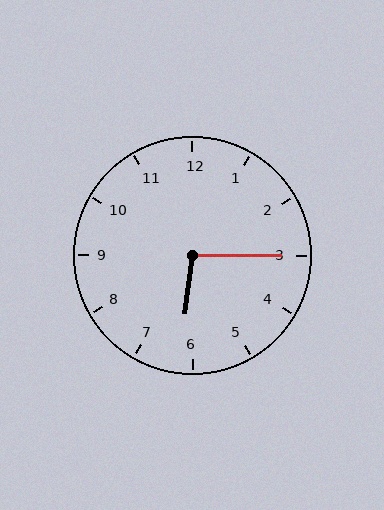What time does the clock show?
6:15.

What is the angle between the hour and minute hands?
Approximately 98 degrees.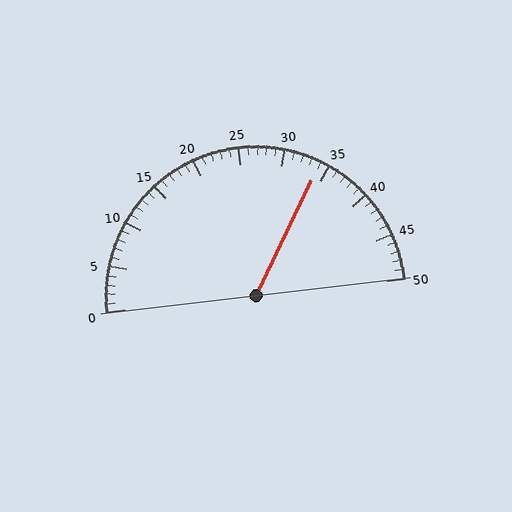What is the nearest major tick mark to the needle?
The nearest major tick mark is 35.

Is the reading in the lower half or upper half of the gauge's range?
The reading is in the upper half of the range (0 to 50).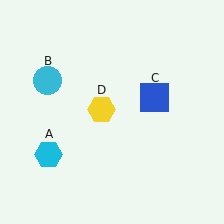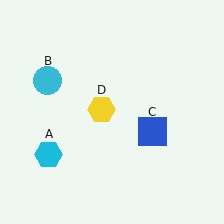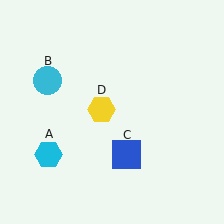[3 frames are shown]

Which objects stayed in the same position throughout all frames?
Cyan hexagon (object A) and cyan circle (object B) and yellow hexagon (object D) remained stationary.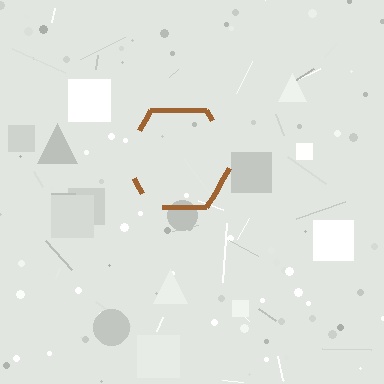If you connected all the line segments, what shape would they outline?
They would outline a hexagon.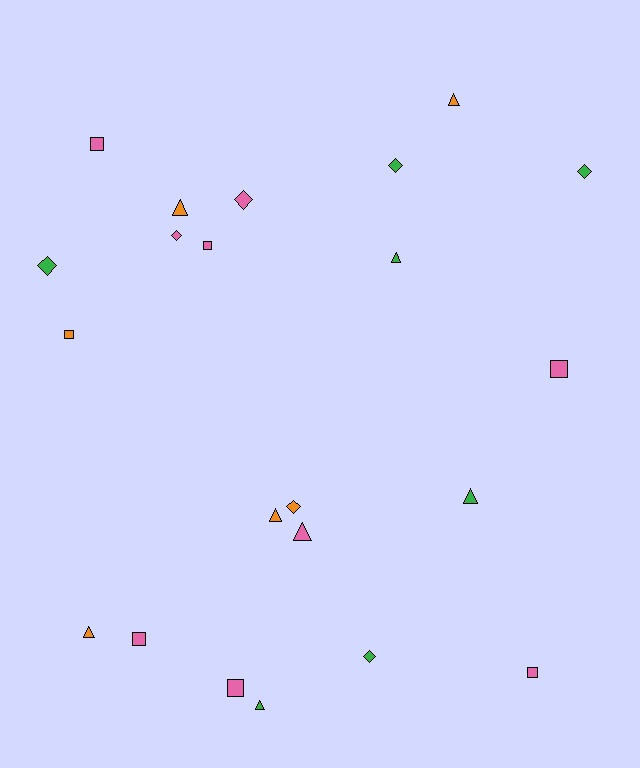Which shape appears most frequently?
Triangle, with 8 objects.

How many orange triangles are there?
There are 4 orange triangles.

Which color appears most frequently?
Pink, with 9 objects.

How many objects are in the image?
There are 22 objects.